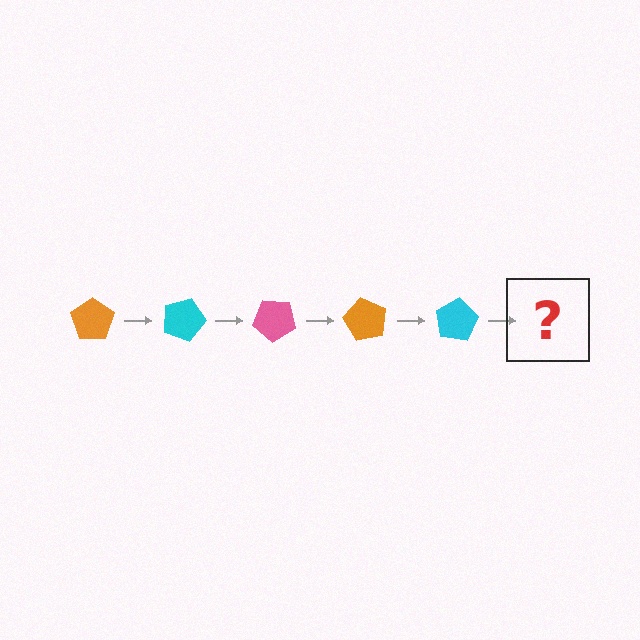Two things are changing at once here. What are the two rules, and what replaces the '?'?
The two rules are that it rotates 20 degrees each step and the color cycles through orange, cyan, and pink. The '?' should be a pink pentagon, rotated 100 degrees from the start.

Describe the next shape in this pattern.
It should be a pink pentagon, rotated 100 degrees from the start.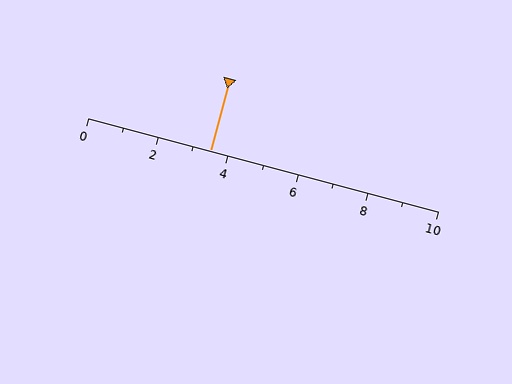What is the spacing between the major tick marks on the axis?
The major ticks are spaced 2 apart.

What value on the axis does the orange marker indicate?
The marker indicates approximately 3.5.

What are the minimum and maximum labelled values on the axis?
The axis runs from 0 to 10.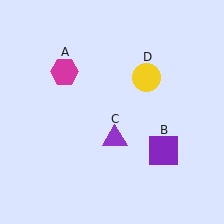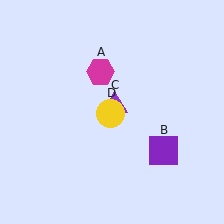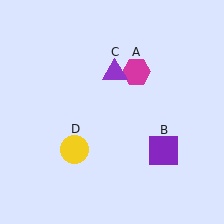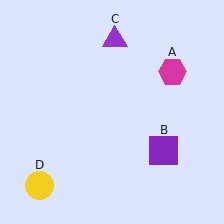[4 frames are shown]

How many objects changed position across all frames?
3 objects changed position: magenta hexagon (object A), purple triangle (object C), yellow circle (object D).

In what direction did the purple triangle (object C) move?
The purple triangle (object C) moved up.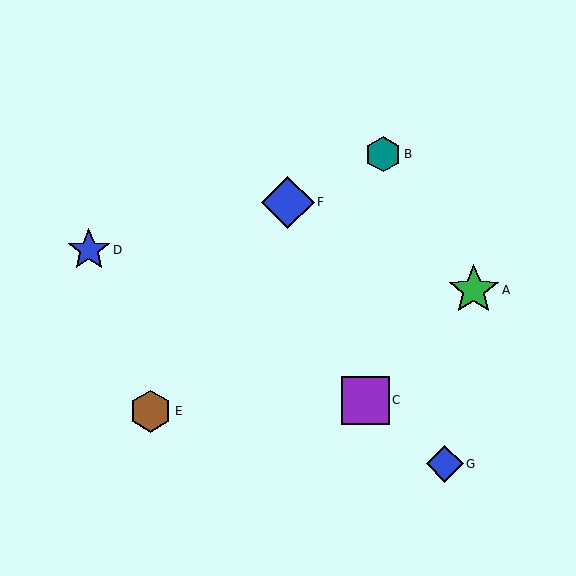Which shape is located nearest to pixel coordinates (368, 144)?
The teal hexagon (labeled B) at (383, 154) is nearest to that location.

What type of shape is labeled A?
Shape A is a green star.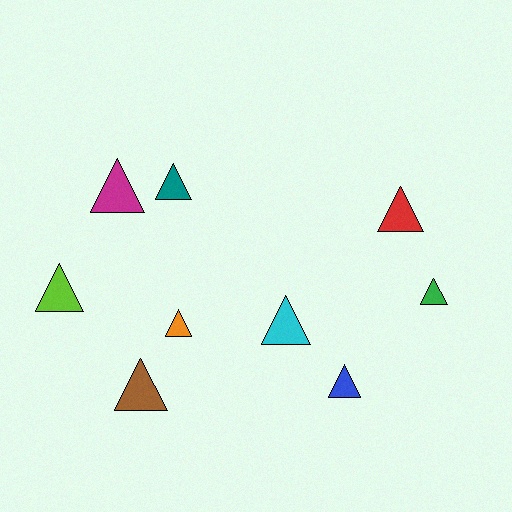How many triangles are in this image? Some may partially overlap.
There are 9 triangles.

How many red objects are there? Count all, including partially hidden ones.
There is 1 red object.